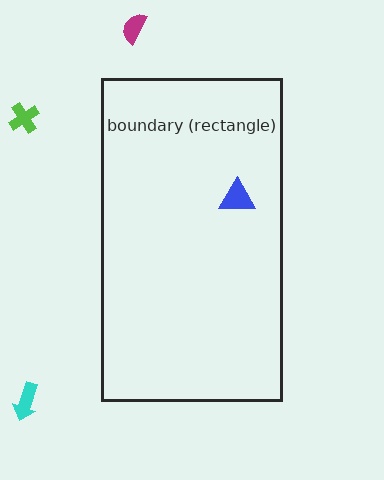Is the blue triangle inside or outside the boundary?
Inside.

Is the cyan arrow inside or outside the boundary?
Outside.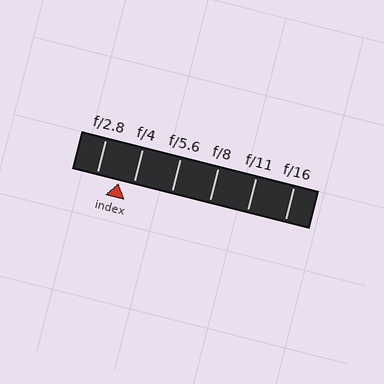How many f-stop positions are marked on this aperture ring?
There are 6 f-stop positions marked.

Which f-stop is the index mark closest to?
The index mark is closest to f/4.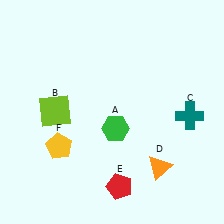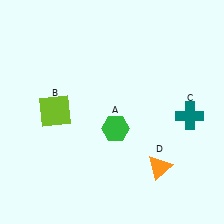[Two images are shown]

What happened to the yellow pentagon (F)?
The yellow pentagon (F) was removed in Image 2. It was in the bottom-left area of Image 1.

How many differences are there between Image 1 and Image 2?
There are 2 differences between the two images.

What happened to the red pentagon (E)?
The red pentagon (E) was removed in Image 2. It was in the bottom-right area of Image 1.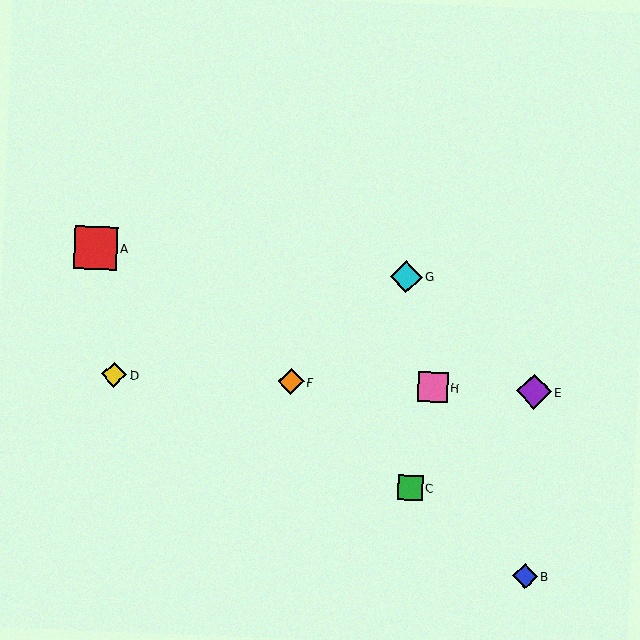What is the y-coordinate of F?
Object F is at y≈382.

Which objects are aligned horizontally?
Objects D, E, F, H are aligned horizontally.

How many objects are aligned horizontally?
4 objects (D, E, F, H) are aligned horizontally.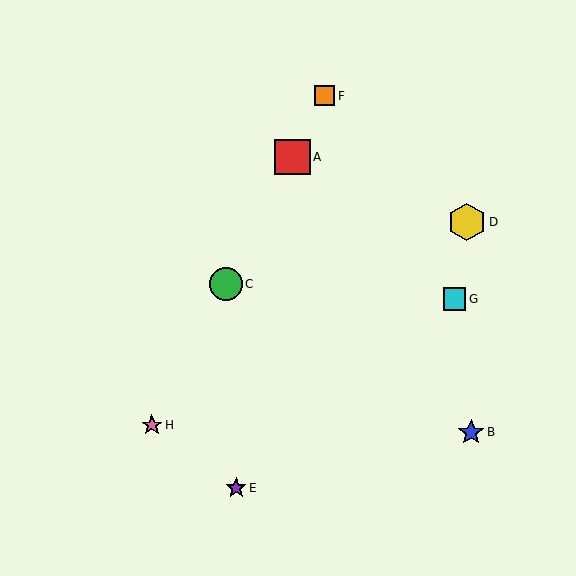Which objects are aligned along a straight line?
Objects A, C, F, H are aligned along a straight line.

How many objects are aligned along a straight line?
4 objects (A, C, F, H) are aligned along a straight line.